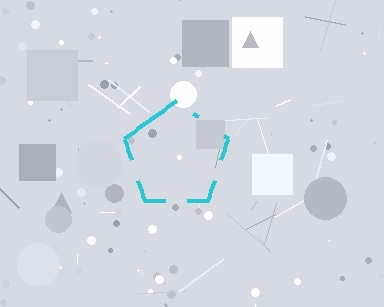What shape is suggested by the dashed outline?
The dashed outline suggests a pentagon.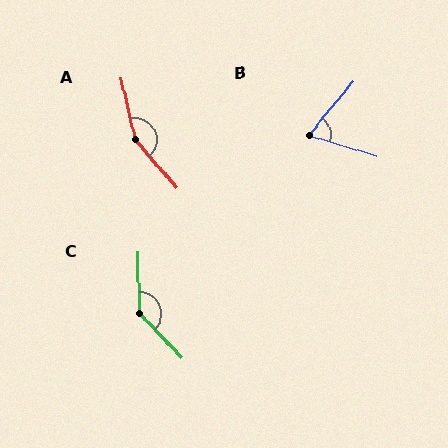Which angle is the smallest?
B, at approximately 67 degrees.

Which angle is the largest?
A, at approximately 153 degrees.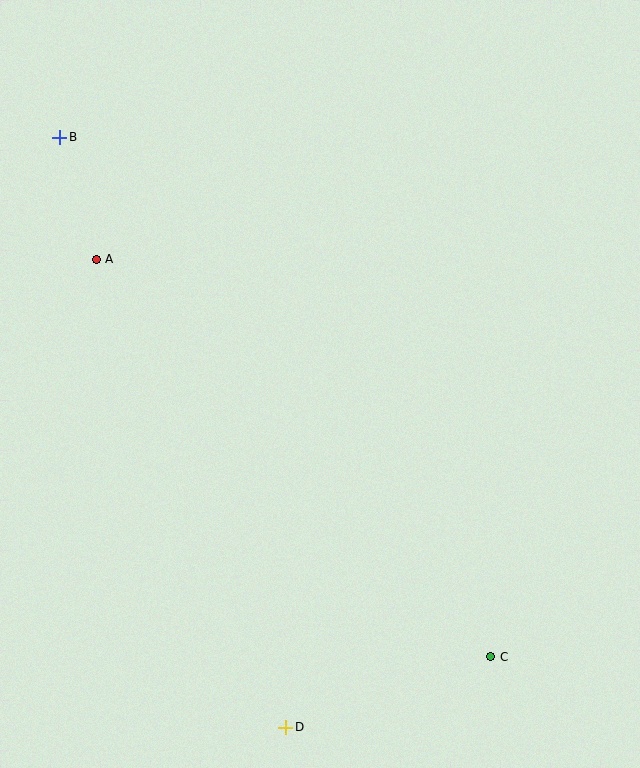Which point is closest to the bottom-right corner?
Point C is closest to the bottom-right corner.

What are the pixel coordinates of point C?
Point C is at (491, 657).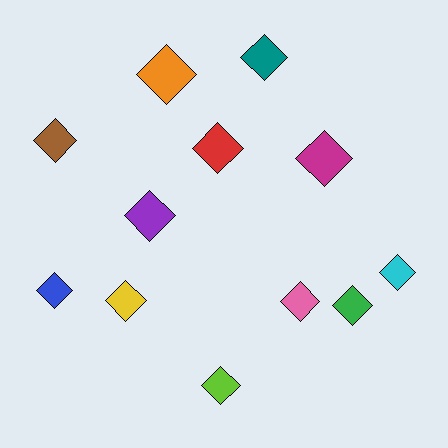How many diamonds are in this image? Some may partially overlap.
There are 12 diamonds.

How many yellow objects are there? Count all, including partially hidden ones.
There is 1 yellow object.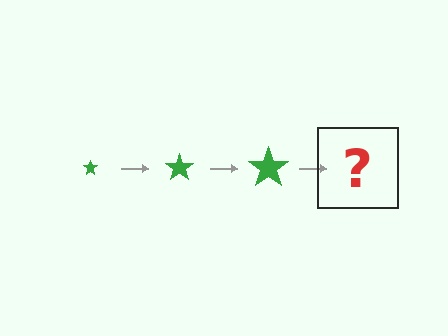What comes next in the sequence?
The next element should be a green star, larger than the previous one.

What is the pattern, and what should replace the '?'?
The pattern is that the star gets progressively larger each step. The '?' should be a green star, larger than the previous one.